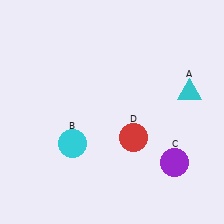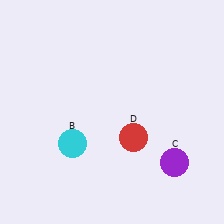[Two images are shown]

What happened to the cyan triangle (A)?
The cyan triangle (A) was removed in Image 2. It was in the top-right area of Image 1.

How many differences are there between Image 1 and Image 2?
There is 1 difference between the two images.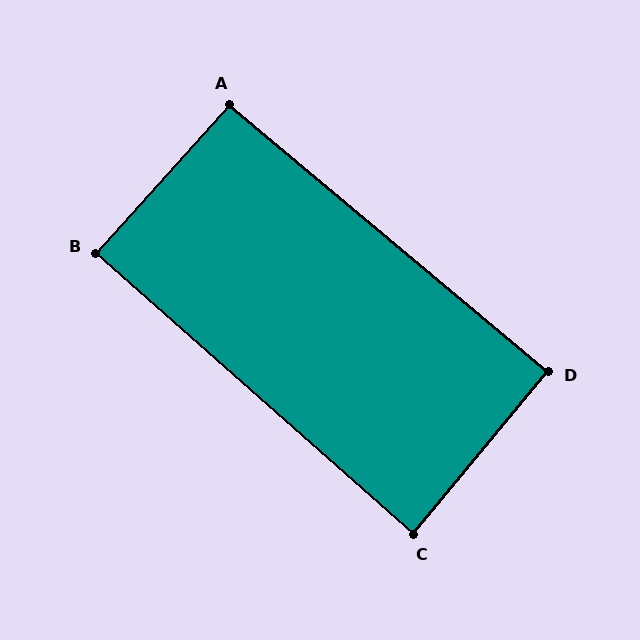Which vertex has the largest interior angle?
A, at approximately 92 degrees.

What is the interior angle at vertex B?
Approximately 90 degrees (approximately right).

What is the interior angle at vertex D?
Approximately 90 degrees (approximately right).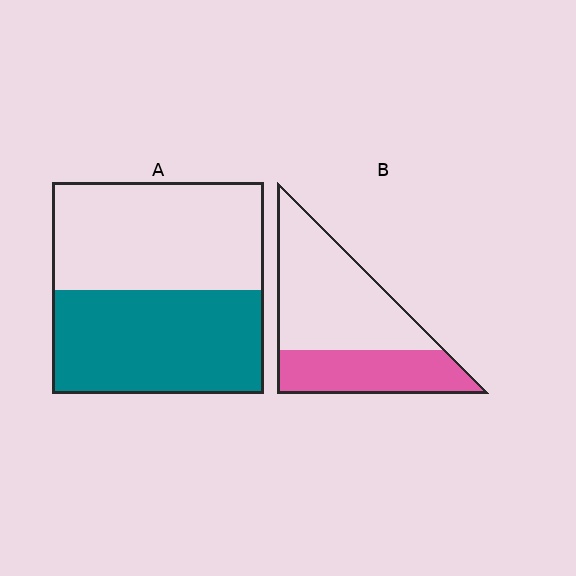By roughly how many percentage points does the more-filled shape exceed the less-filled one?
By roughly 10 percentage points (A over B).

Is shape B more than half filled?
No.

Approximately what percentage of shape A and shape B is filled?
A is approximately 50% and B is approximately 35%.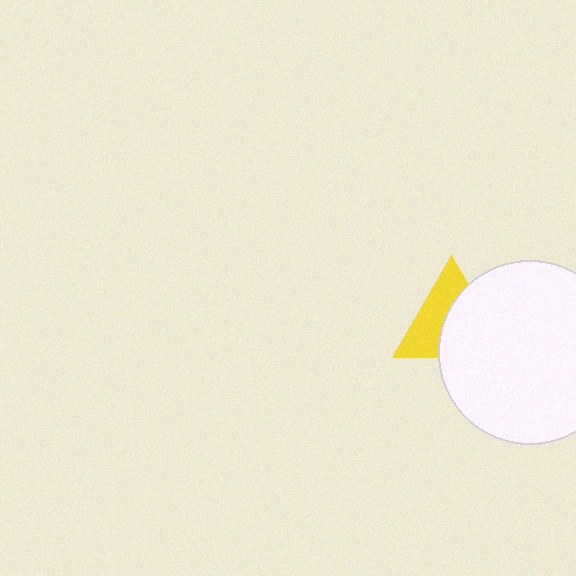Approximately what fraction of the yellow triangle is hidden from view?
Roughly 52% of the yellow triangle is hidden behind the white circle.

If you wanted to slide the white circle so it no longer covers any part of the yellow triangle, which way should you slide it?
Slide it right — that is the most direct way to separate the two shapes.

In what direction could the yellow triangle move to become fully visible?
The yellow triangle could move left. That would shift it out from behind the white circle entirely.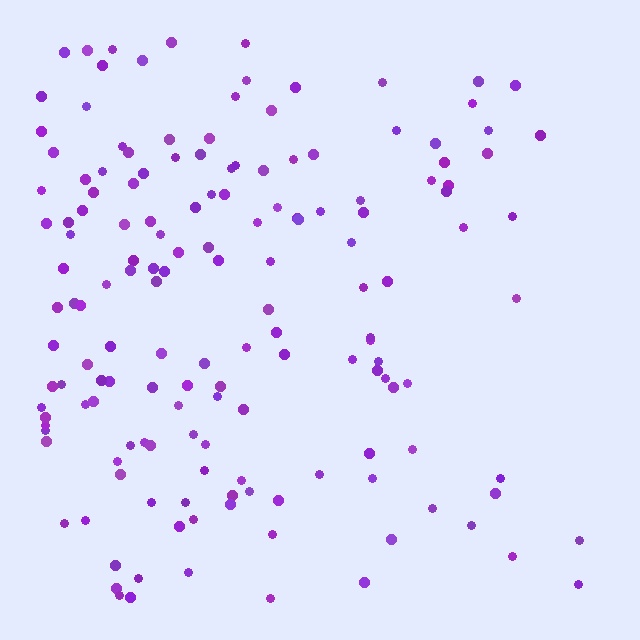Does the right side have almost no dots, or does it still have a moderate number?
Still a moderate number, just noticeably fewer than the left.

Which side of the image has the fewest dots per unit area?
The right.